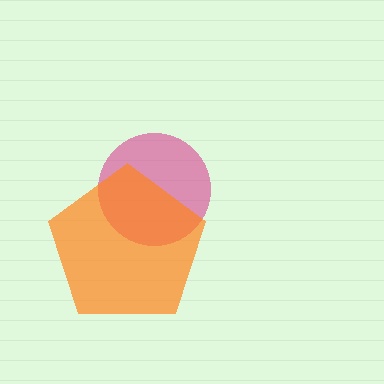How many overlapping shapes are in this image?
There are 2 overlapping shapes in the image.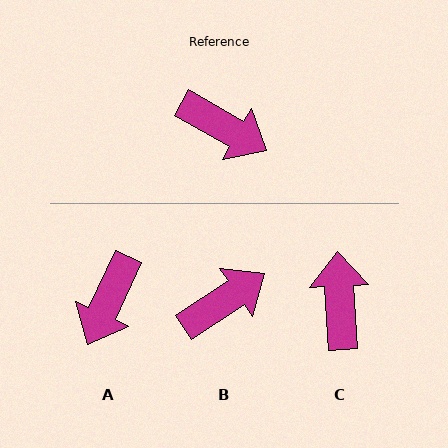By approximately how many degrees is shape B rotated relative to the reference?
Approximately 63 degrees counter-clockwise.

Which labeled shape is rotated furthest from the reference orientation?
C, about 123 degrees away.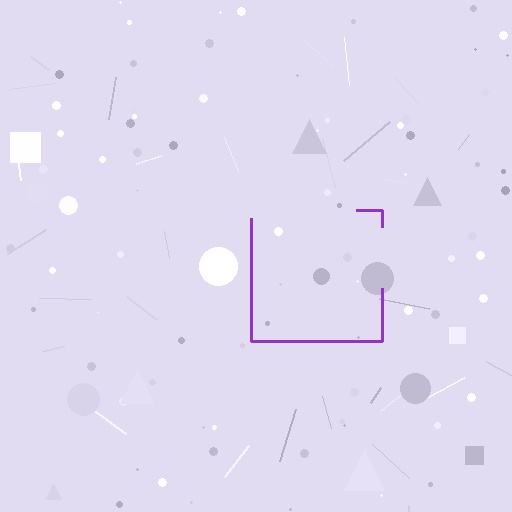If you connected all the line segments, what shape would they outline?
They would outline a square.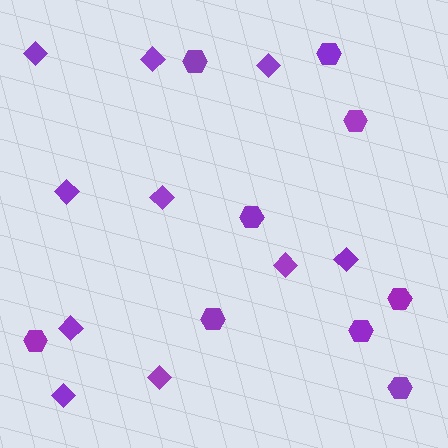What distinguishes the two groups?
There are 2 groups: one group of hexagons (9) and one group of diamonds (10).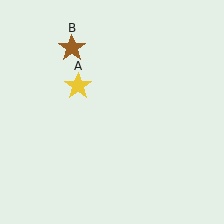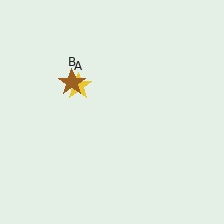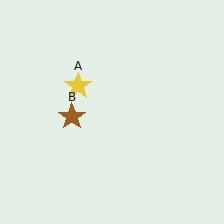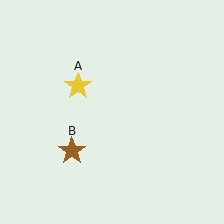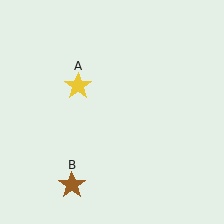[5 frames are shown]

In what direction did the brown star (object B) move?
The brown star (object B) moved down.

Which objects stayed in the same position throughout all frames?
Yellow star (object A) remained stationary.